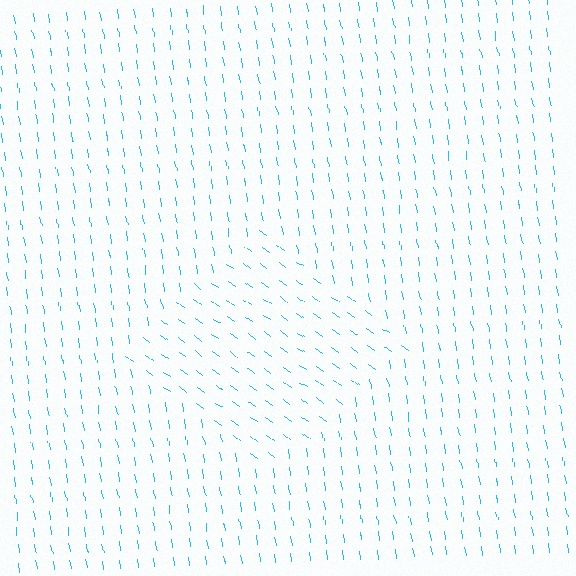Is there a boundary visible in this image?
Yes, there is a texture boundary formed by a change in line orientation.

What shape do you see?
I see a diamond.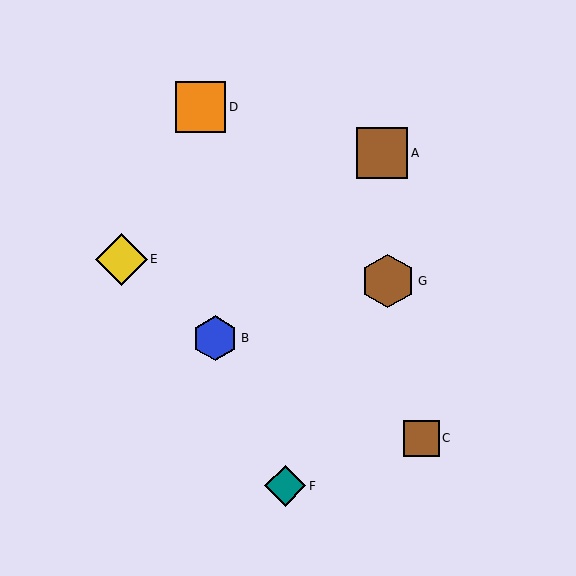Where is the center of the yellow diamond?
The center of the yellow diamond is at (121, 259).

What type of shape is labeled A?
Shape A is a brown square.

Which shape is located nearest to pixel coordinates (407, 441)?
The brown square (labeled C) at (422, 438) is nearest to that location.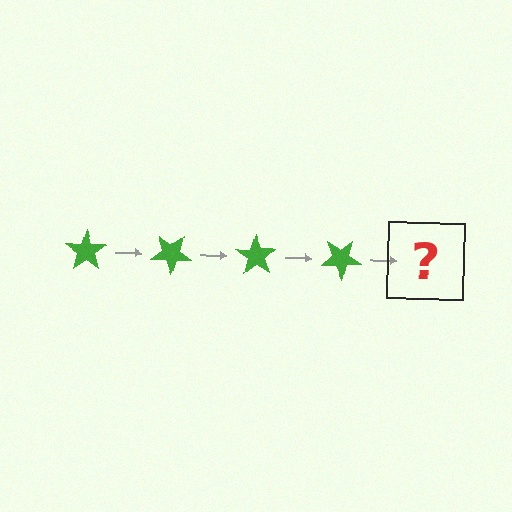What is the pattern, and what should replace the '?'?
The pattern is that the star rotates 35 degrees each step. The '?' should be a green star rotated 140 degrees.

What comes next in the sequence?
The next element should be a green star rotated 140 degrees.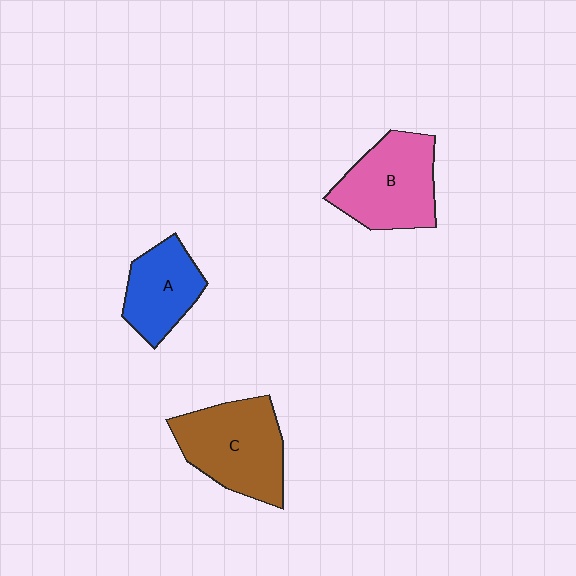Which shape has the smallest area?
Shape A (blue).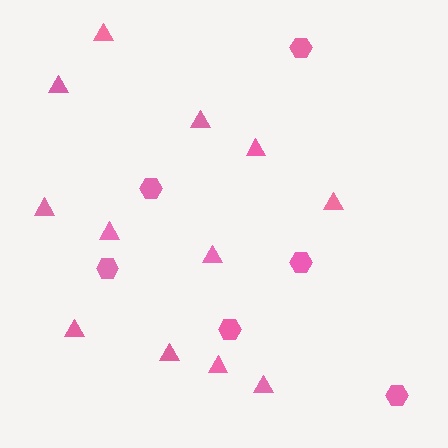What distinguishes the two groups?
There are 2 groups: one group of hexagons (6) and one group of triangles (12).